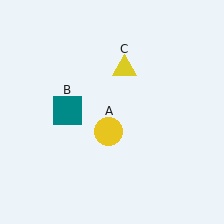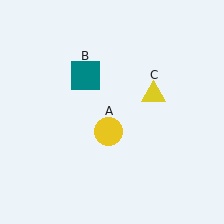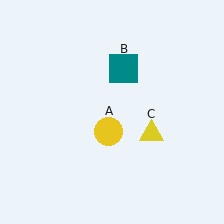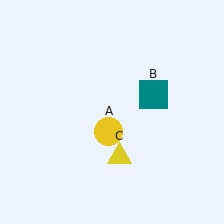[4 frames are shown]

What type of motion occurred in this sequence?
The teal square (object B), yellow triangle (object C) rotated clockwise around the center of the scene.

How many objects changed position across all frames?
2 objects changed position: teal square (object B), yellow triangle (object C).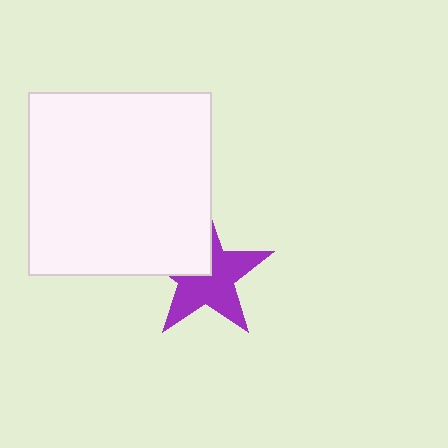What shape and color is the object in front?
The object in front is a white square.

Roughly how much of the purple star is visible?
Most of it is visible (roughly 66%).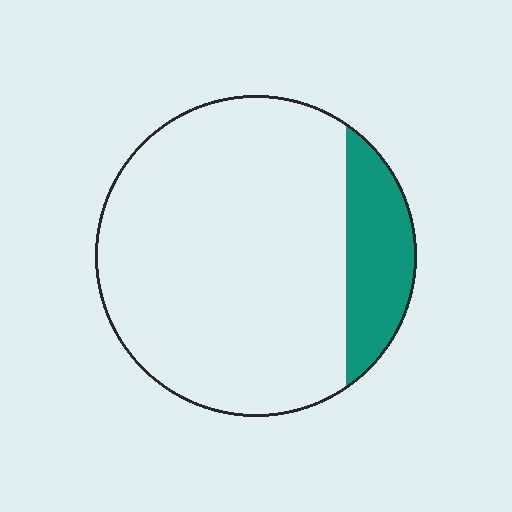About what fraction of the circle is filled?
About one sixth (1/6).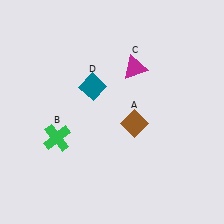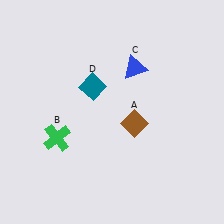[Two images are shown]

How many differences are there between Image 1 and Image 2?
There is 1 difference between the two images.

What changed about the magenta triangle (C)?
In Image 1, C is magenta. In Image 2, it changed to blue.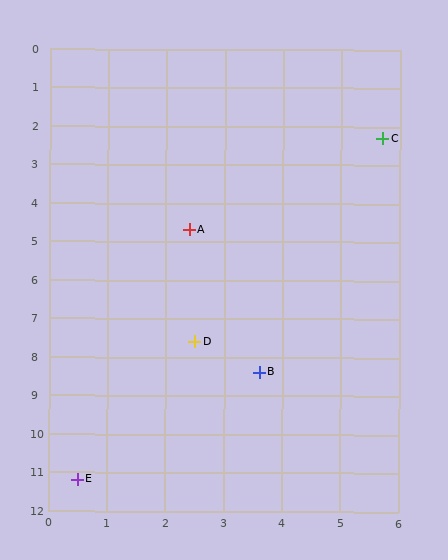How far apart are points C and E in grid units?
Points C and E are about 10.3 grid units apart.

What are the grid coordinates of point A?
Point A is at approximately (2.4, 4.7).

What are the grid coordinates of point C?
Point C is at approximately (5.7, 2.3).